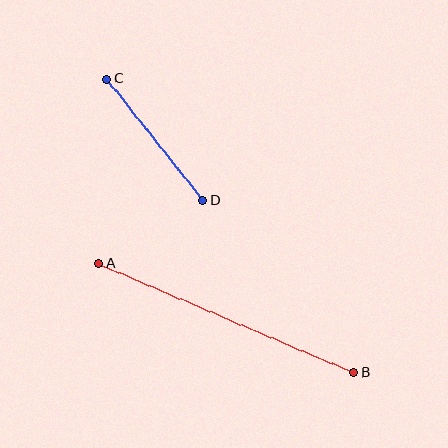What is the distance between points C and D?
The distance is approximately 155 pixels.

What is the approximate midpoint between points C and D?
The midpoint is at approximately (155, 140) pixels.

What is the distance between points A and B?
The distance is approximately 277 pixels.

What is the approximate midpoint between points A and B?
The midpoint is at approximately (226, 318) pixels.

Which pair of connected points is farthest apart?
Points A and B are farthest apart.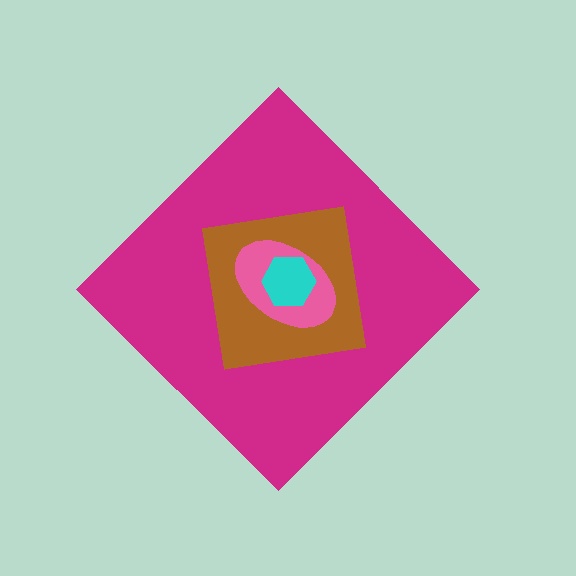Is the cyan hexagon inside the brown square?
Yes.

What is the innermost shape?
The cyan hexagon.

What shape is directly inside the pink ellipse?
The cyan hexagon.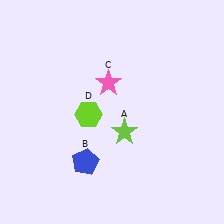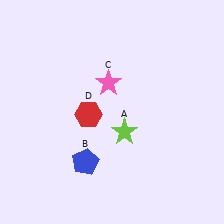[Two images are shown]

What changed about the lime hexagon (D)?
In Image 1, D is lime. In Image 2, it changed to red.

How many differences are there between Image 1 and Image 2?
There is 1 difference between the two images.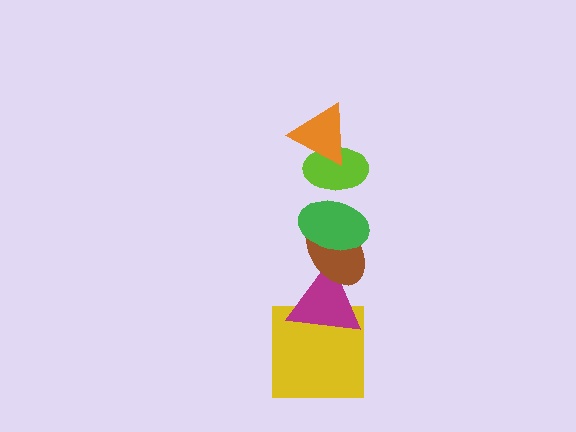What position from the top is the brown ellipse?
The brown ellipse is 4th from the top.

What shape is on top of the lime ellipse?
The orange triangle is on top of the lime ellipse.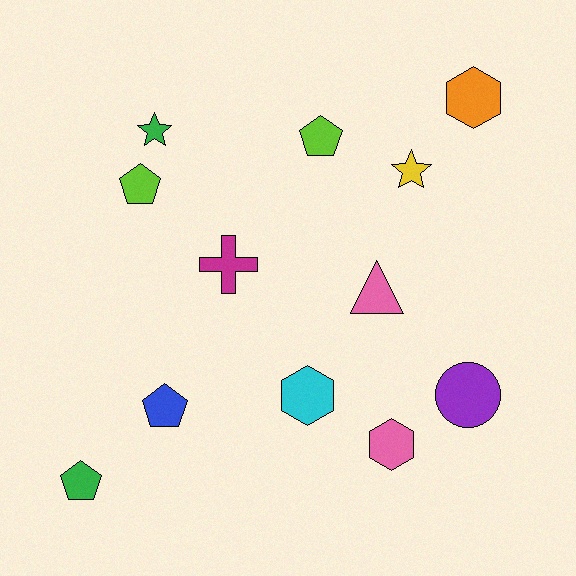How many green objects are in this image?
There are 2 green objects.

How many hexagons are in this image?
There are 3 hexagons.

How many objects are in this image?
There are 12 objects.